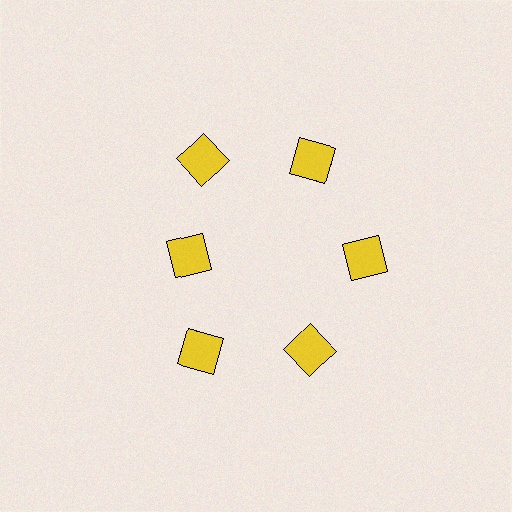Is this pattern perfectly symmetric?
No. The 6 yellow squares are arranged in a ring, but one element near the 9 o'clock position is pulled inward toward the center, breaking the 6-fold rotational symmetry.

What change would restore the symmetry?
The symmetry would be restored by moving it outward, back onto the ring so that all 6 squares sit at equal angles and equal distance from the center.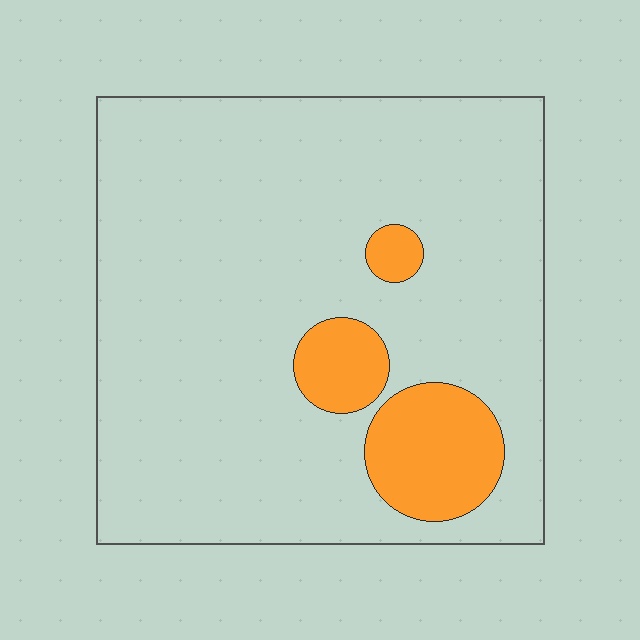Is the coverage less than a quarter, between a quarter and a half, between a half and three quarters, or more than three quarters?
Less than a quarter.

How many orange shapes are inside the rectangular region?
3.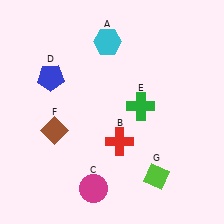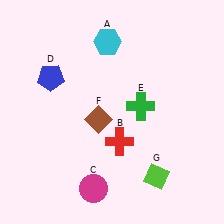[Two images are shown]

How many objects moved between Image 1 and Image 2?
1 object moved between the two images.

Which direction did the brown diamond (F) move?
The brown diamond (F) moved right.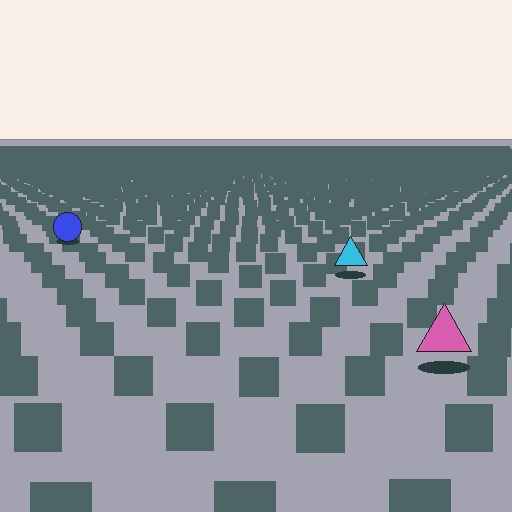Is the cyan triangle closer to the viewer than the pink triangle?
No. The pink triangle is closer — you can tell from the texture gradient: the ground texture is coarser near it.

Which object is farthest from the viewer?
The blue circle is farthest from the viewer. It appears smaller and the ground texture around it is denser.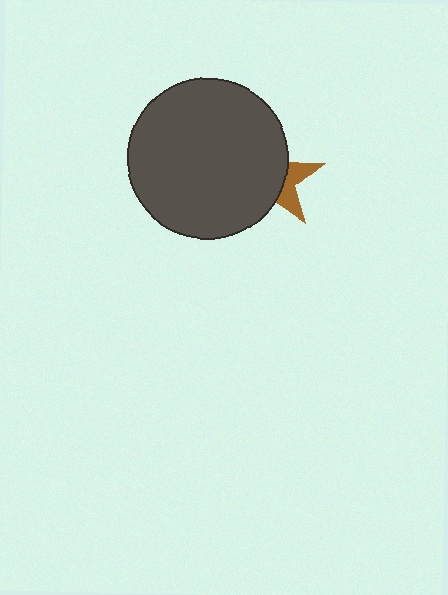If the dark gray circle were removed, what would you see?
You would see the complete brown star.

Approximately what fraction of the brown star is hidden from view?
Roughly 69% of the brown star is hidden behind the dark gray circle.